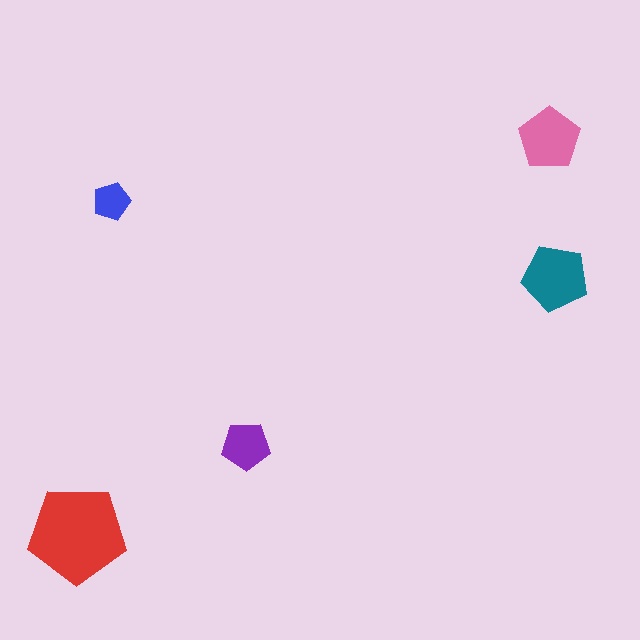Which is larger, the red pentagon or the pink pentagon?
The red one.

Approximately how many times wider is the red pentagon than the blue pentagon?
About 2.5 times wider.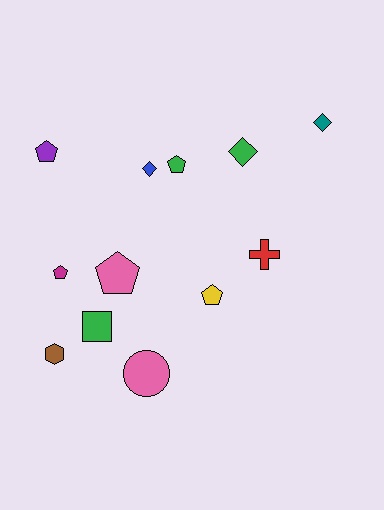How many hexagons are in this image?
There is 1 hexagon.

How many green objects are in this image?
There are 3 green objects.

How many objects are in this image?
There are 12 objects.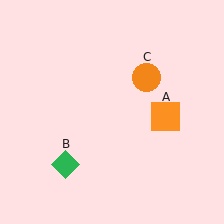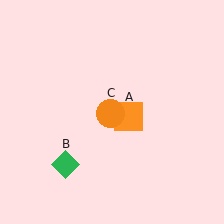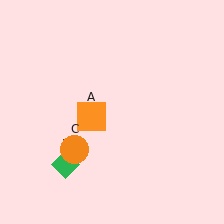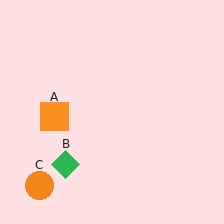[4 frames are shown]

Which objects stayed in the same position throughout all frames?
Green diamond (object B) remained stationary.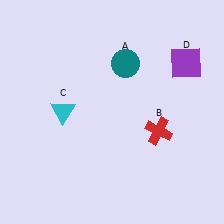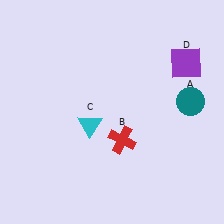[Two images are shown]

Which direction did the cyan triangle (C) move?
The cyan triangle (C) moved right.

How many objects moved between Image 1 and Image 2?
3 objects moved between the two images.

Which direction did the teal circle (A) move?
The teal circle (A) moved right.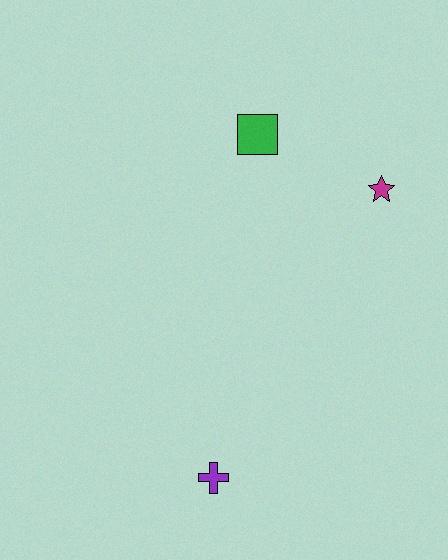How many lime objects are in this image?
There are no lime objects.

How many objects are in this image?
There are 3 objects.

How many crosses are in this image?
There is 1 cross.